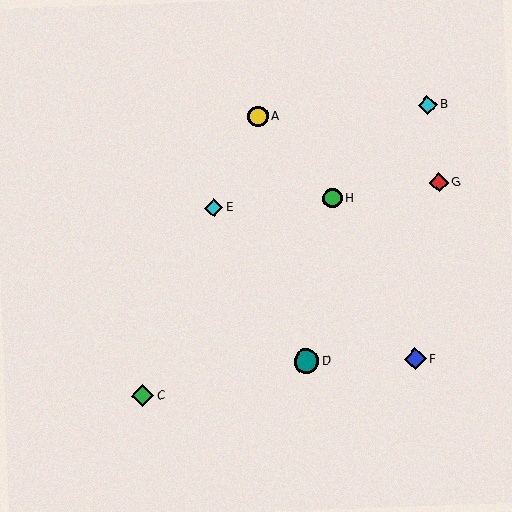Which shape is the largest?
The teal circle (labeled D) is the largest.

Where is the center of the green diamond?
The center of the green diamond is at (142, 396).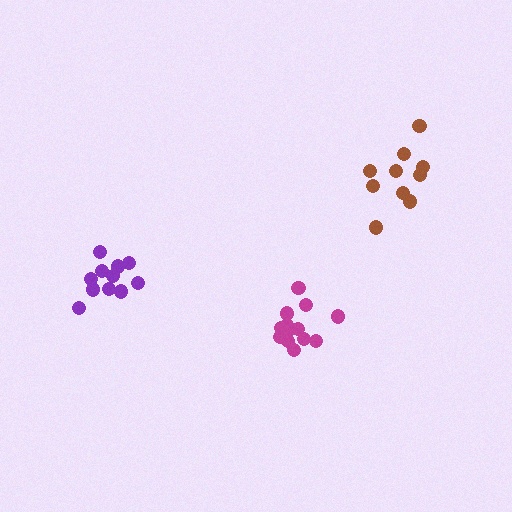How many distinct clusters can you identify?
There are 3 distinct clusters.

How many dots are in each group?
Group 1: 11 dots, Group 2: 13 dots, Group 3: 11 dots (35 total).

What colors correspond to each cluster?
The clusters are colored: brown, magenta, purple.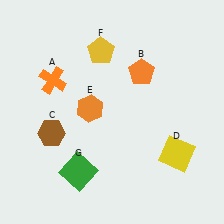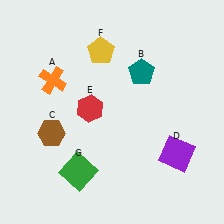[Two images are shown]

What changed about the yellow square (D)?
In Image 1, D is yellow. In Image 2, it changed to purple.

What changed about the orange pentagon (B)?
In Image 1, B is orange. In Image 2, it changed to teal.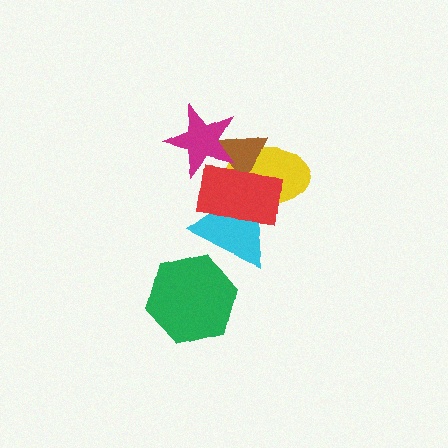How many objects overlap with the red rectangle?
4 objects overlap with the red rectangle.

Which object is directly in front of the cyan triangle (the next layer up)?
The red rectangle is directly in front of the cyan triangle.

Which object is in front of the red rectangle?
The magenta star is in front of the red rectangle.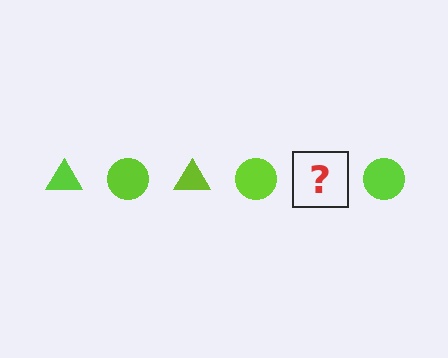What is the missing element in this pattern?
The missing element is a lime triangle.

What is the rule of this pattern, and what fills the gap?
The rule is that the pattern cycles through triangle, circle shapes in lime. The gap should be filled with a lime triangle.